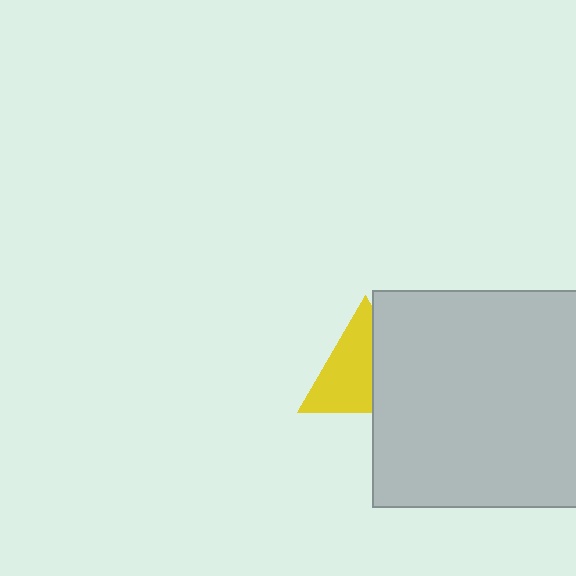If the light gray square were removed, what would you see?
You would see the complete yellow triangle.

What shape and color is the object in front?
The object in front is a light gray square.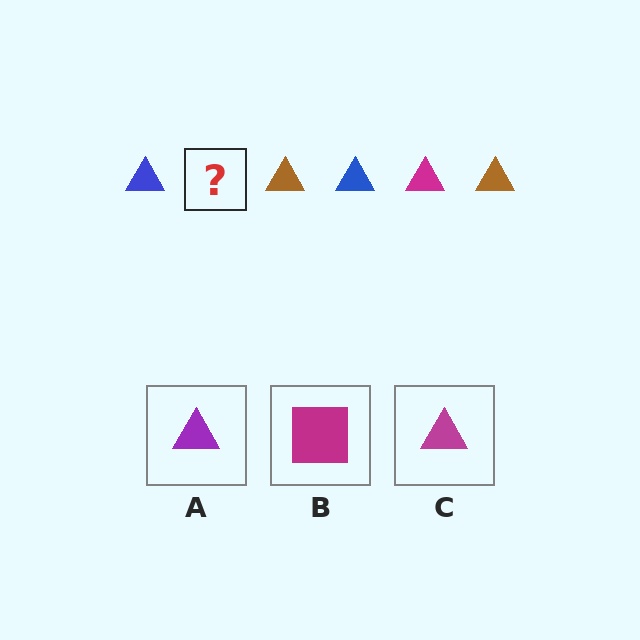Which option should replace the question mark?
Option C.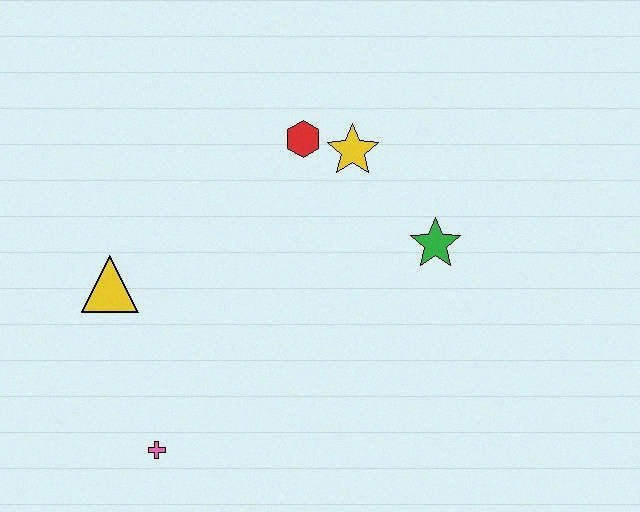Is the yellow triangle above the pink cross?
Yes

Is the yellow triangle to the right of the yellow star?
No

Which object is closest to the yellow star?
The red hexagon is closest to the yellow star.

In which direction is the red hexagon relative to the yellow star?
The red hexagon is to the left of the yellow star.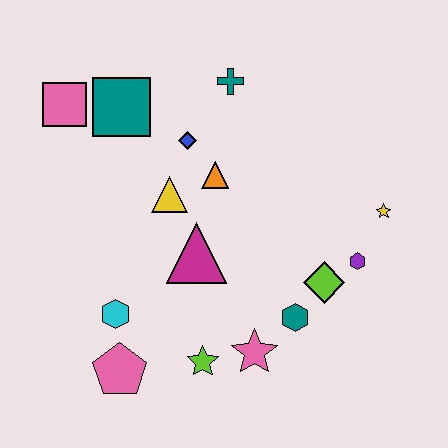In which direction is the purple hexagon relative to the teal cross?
The purple hexagon is below the teal cross.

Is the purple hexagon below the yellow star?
Yes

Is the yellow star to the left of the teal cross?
No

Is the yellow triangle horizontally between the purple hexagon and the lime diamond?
No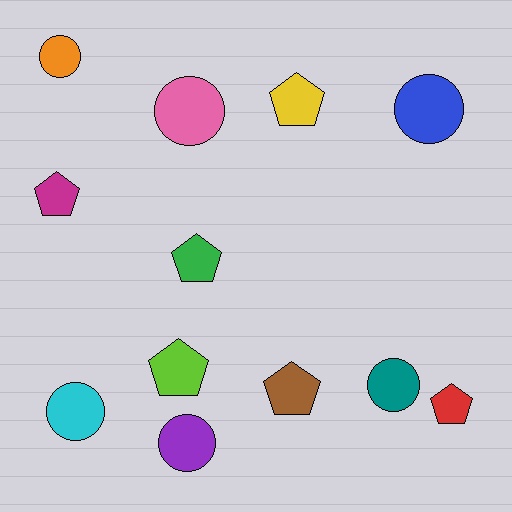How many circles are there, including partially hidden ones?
There are 6 circles.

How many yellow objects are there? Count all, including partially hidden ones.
There is 1 yellow object.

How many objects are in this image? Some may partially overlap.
There are 12 objects.